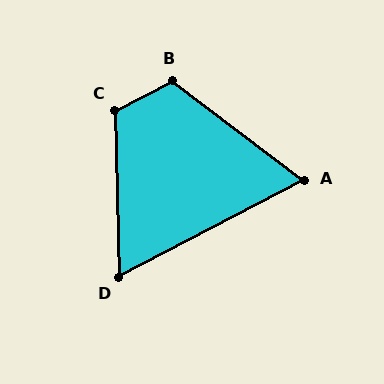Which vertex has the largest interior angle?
B, at approximately 116 degrees.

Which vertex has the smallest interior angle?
D, at approximately 64 degrees.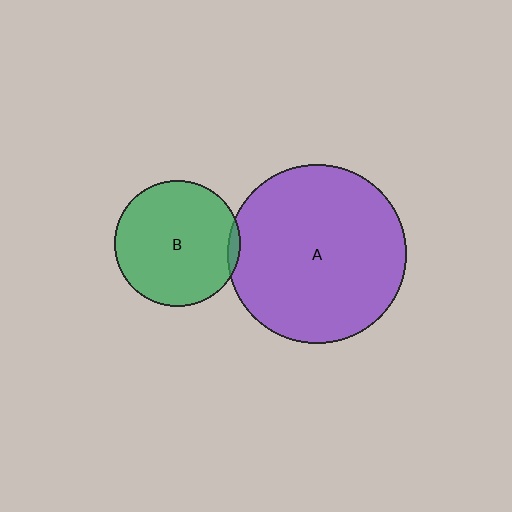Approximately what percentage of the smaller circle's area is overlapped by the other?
Approximately 5%.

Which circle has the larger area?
Circle A (purple).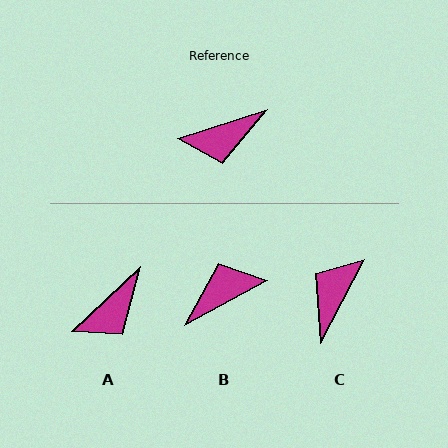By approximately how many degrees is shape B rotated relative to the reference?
Approximately 169 degrees clockwise.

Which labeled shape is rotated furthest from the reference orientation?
B, about 169 degrees away.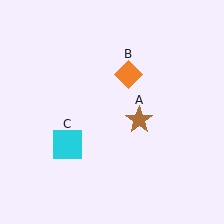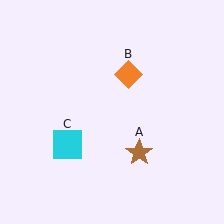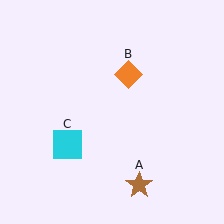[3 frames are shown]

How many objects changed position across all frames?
1 object changed position: brown star (object A).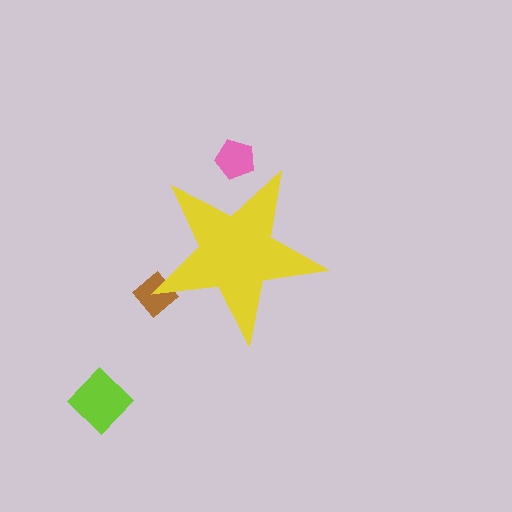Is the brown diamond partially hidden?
Yes, the brown diamond is partially hidden behind the yellow star.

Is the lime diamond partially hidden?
No, the lime diamond is fully visible.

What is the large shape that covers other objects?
A yellow star.